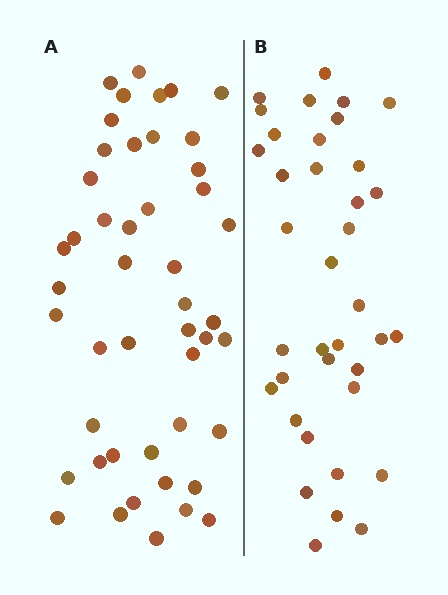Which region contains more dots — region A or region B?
Region A (the left region) has more dots.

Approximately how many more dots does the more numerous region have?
Region A has roughly 10 or so more dots than region B.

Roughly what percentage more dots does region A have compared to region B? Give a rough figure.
About 25% more.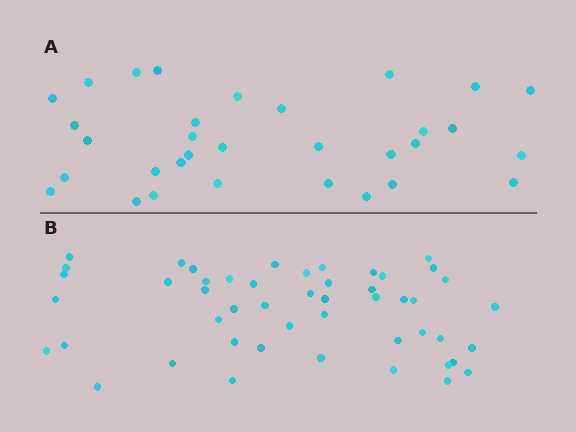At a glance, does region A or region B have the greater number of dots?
Region B (the bottom region) has more dots.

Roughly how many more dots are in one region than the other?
Region B has approximately 15 more dots than region A.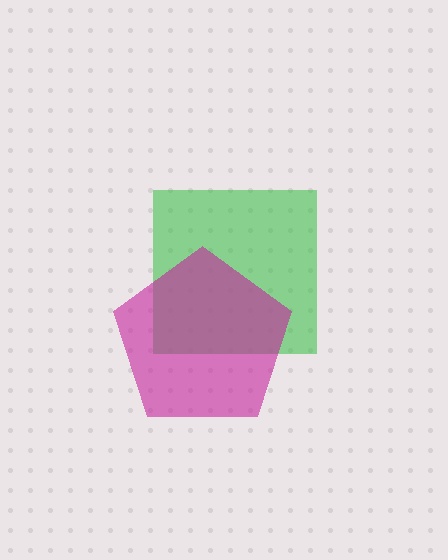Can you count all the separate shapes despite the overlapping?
Yes, there are 2 separate shapes.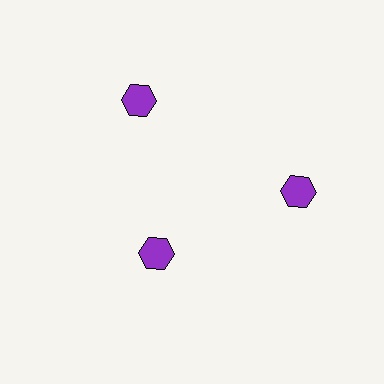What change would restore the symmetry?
The symmetry would be restored by moving it outward, back onto the ring so that all 3 hexagons sit at equal angles and equal distance from the center.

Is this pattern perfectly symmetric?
No. The 3 purple hexagons are arranged in a ring, but one element near the 7 o'clock position is pulled inward toward the center, breaking the 3-fold rotational symmetry.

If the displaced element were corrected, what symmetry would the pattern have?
It would have 3-fold rotational symmetry — the pattern would map onto itself every 120 degrees.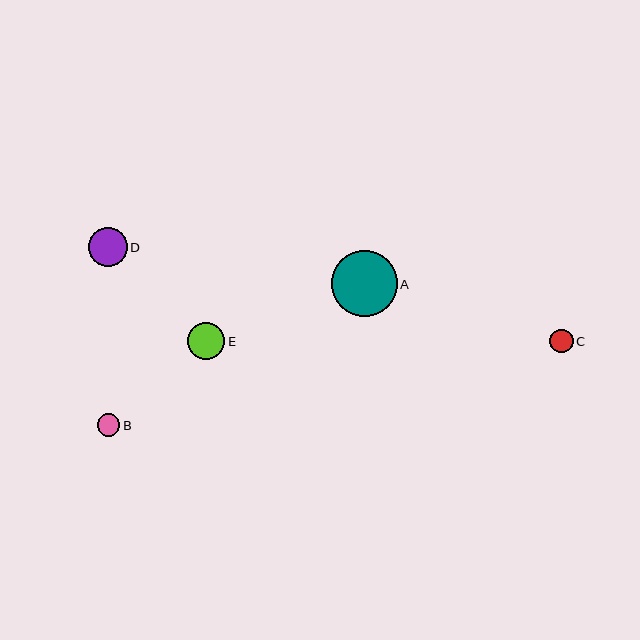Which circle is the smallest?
Circle B is the smallest with a size of approximately 23 pixels.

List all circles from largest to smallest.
From largest to smallest: A, D, E, C, B.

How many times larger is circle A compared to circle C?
Circle A is approximately 2.8 times the size of circle C.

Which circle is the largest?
Circle A is the largest with a size of approximately 66 pixels.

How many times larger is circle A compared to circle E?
Circle A is approximately 1.8 times the size of circle E.